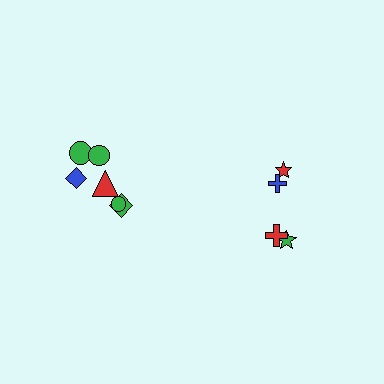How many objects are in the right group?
There are 4 objects.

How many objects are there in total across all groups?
There are 10 objects.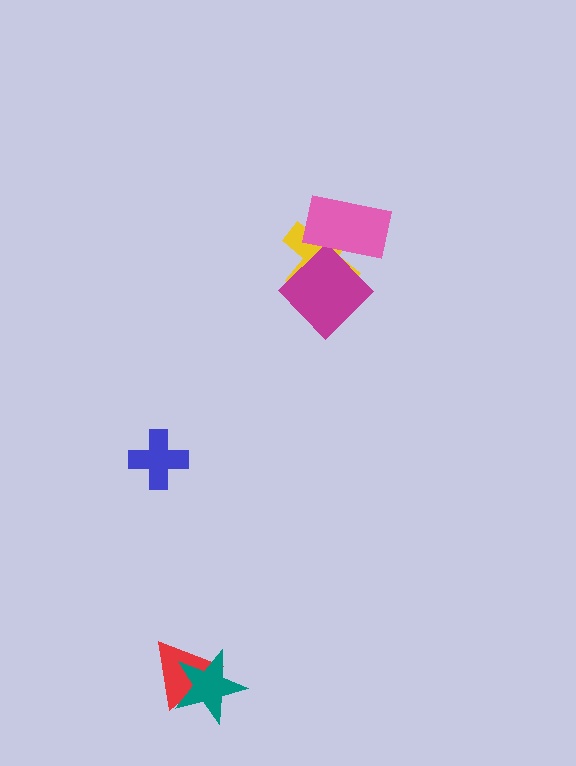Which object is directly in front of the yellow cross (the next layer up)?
The magenta diamond is directly in front of the yellow cross.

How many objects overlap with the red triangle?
1 object overlaps with the red triangle.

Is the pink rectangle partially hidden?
No, no other shape covers it.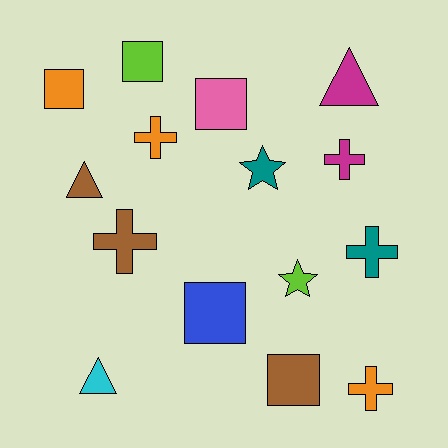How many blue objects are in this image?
There is 1 blue object.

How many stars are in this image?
There are 2 stars.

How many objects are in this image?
There are 15 objects.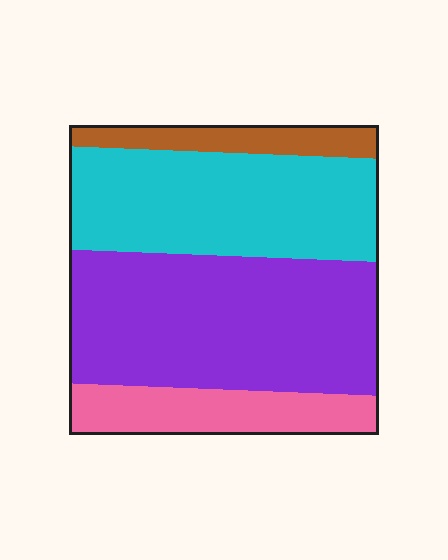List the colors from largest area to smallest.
From largest to smallest: purple, cyan, pink, brown.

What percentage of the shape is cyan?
Cyan takes up about one third (1/3) of the shape.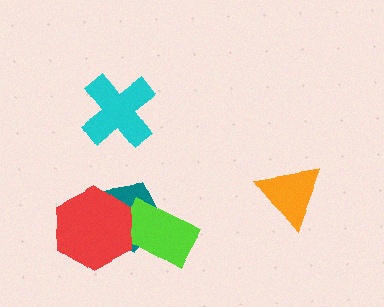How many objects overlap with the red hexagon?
2 objects overlap with the red hexagon.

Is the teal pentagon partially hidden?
Yes, it is partially covered by another shape.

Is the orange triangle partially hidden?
No, no other shape covers it.